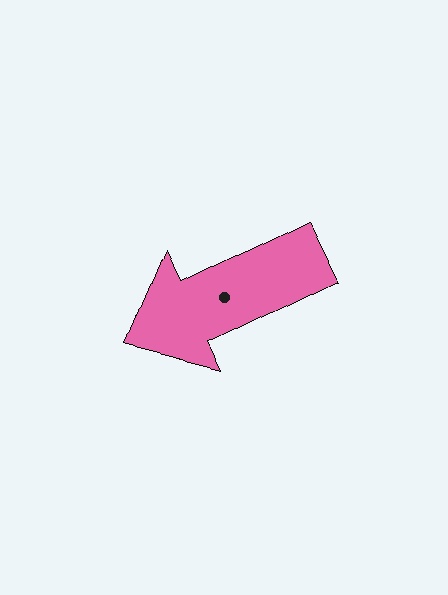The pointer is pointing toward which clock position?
Roughly 8 o'clock.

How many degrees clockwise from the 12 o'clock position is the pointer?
Approximately 244 degrees.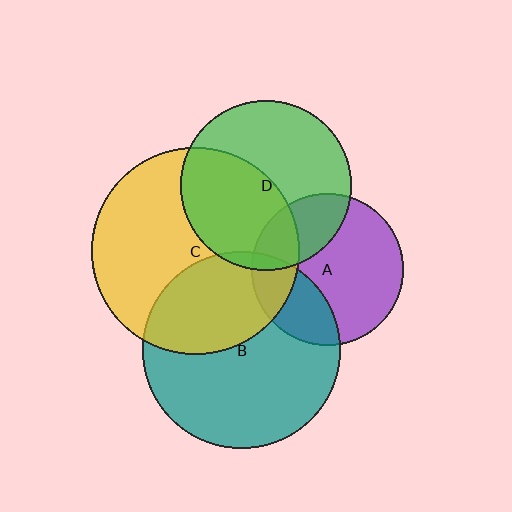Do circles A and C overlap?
Yes.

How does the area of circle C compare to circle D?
Approximately 1.5 times.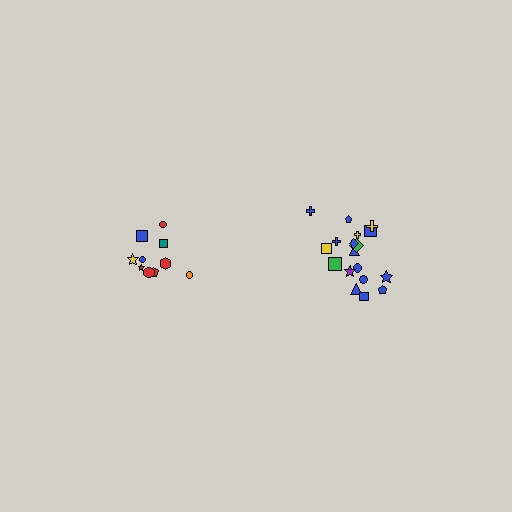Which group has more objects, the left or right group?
The right group.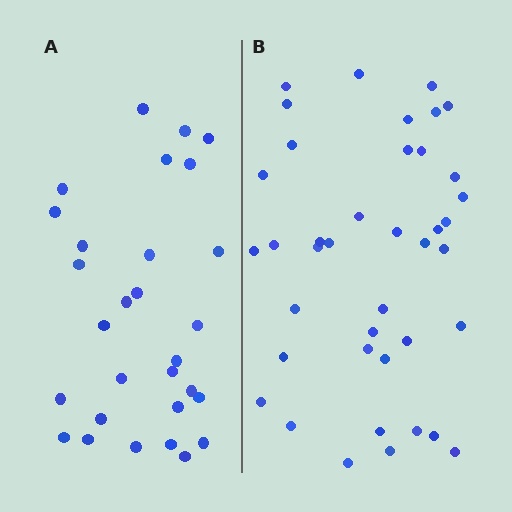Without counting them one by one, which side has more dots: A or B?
Region B (the right region) has more dots.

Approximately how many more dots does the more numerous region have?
Region B has roughly 12 or so more dots than region A.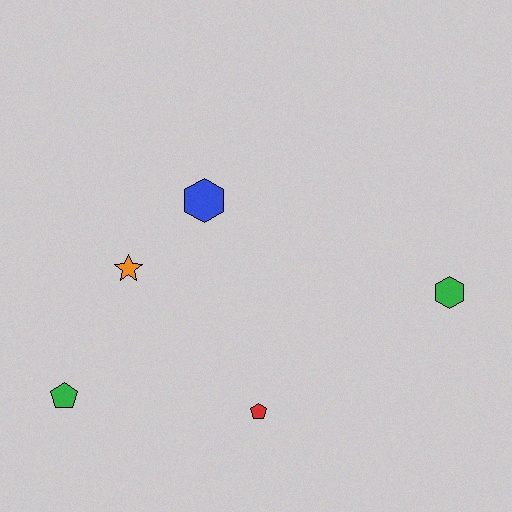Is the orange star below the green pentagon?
No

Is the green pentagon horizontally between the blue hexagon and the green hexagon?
No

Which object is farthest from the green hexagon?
The green pentagon is farthest from the green hexagon.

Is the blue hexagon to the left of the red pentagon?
Yes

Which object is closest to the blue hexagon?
The orange star is closest to the blue hexagon.